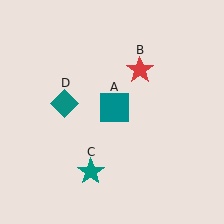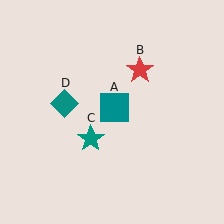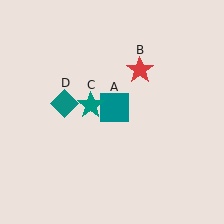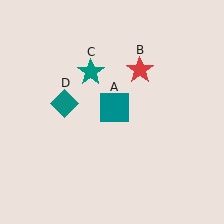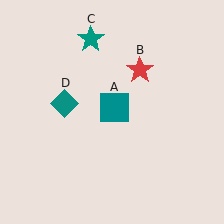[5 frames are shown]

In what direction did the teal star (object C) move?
The teal star (object C) moved up.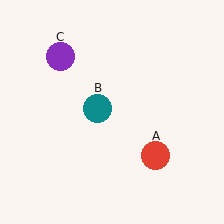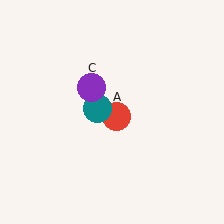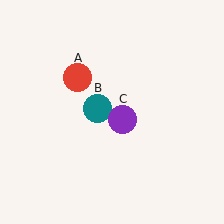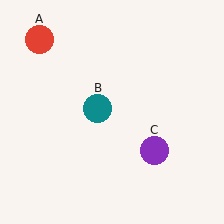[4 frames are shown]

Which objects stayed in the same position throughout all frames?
Teal circle (object B) remained stationary.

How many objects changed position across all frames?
2 objects changed position: red circle (object A), purple circle (object C).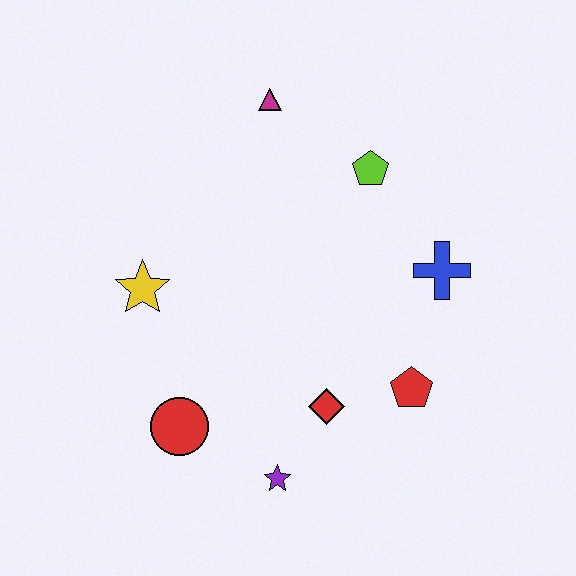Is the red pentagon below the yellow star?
Yes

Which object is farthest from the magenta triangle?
The purple star is farthest from the magenta triangle.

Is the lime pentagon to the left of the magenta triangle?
No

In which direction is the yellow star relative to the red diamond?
The yellow star is to the left of the red diamond.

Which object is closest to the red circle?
The purple star is closest to the red circle.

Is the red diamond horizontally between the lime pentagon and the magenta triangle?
Yes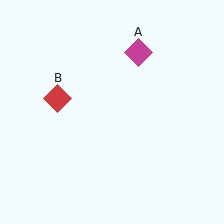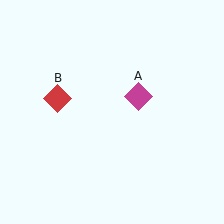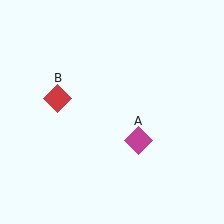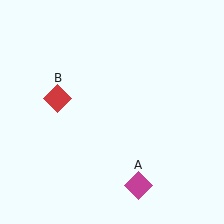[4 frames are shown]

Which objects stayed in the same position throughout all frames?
Red diamond (object B) remained stationary.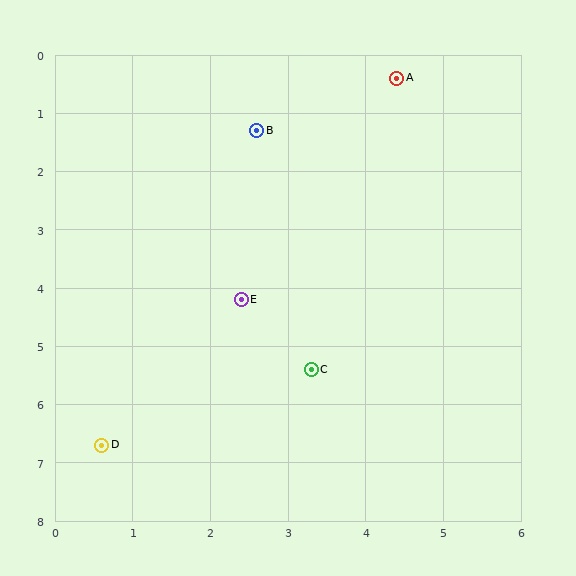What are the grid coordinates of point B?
Point B is at approximately (2.6, 1.3).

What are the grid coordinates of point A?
Point A is at approximately (4.4, 0.4).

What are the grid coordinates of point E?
Point E is at approximately (2.4, 4.2).